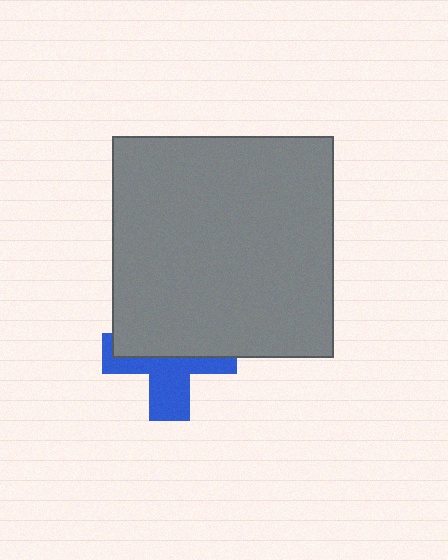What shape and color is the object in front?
The object in front is a gray square.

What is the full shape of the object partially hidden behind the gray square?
The partially hidden object is a blue cross.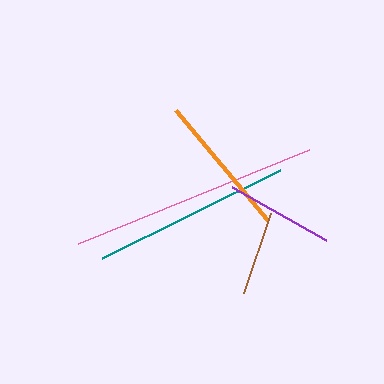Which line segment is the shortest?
The brown line is the shortest at approximately 84 pixels.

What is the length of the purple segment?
The purple segment is approximately 108 pixels long.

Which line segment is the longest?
The pink line is the longest at approximately 250 pixels.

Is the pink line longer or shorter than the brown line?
The pink line is longer than the brown line.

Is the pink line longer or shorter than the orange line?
The pink line is longer than the orange line.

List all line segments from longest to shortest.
From longest to shortest: pink, teal, orange, purple, brown.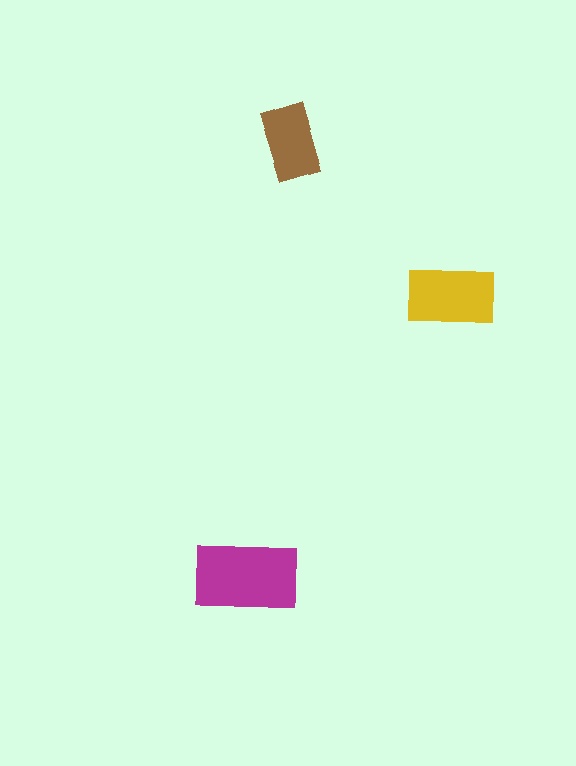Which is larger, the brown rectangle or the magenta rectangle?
The magenta one.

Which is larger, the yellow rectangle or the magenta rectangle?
The magenta one.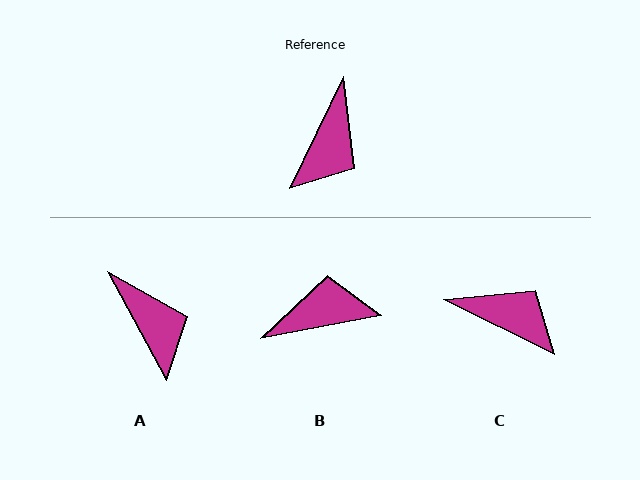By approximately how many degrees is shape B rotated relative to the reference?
Approximately 127 degrees counter-clockwise.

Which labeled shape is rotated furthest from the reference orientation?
B, about 127 degrees away.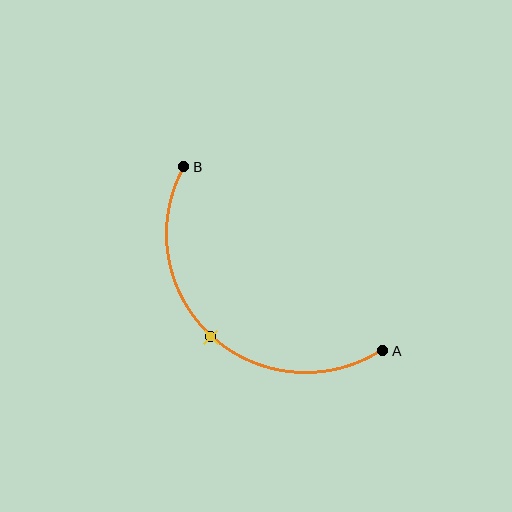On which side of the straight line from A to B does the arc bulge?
The arc bulges below and to the left of the straight line connecting A and B.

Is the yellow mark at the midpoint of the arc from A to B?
Yes. The yellow mark lies on the arc at equal arc-length from both A and B — it is the arc midpoint.